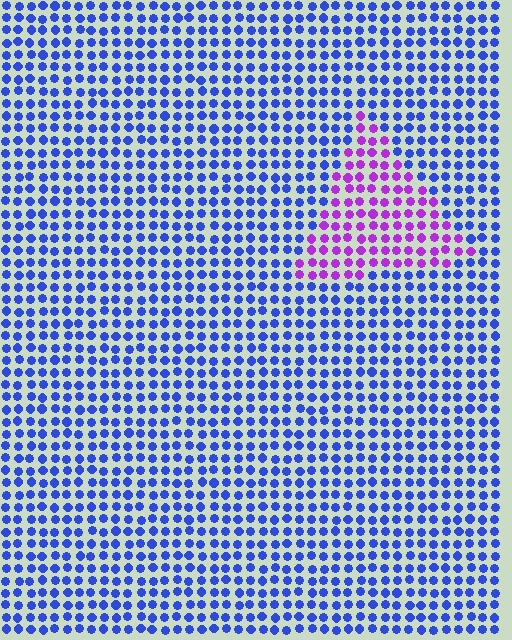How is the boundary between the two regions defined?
The boundary is defined purely by a slight shift in hue (about 57 degrees). Spacing, size, and orientation are identical on both sides.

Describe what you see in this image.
The image is filled with small blue elements in a uniform arrangement. A triangle-shaped region is visible where the elements are tinted to a slightly different hue, forming a subtle color boundary.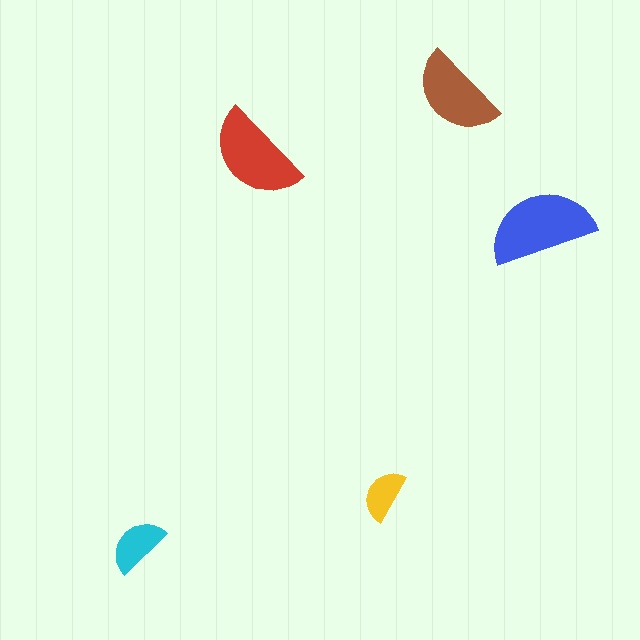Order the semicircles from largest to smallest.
the blue one, the red one, the brown one, the cyan one, the yellow one.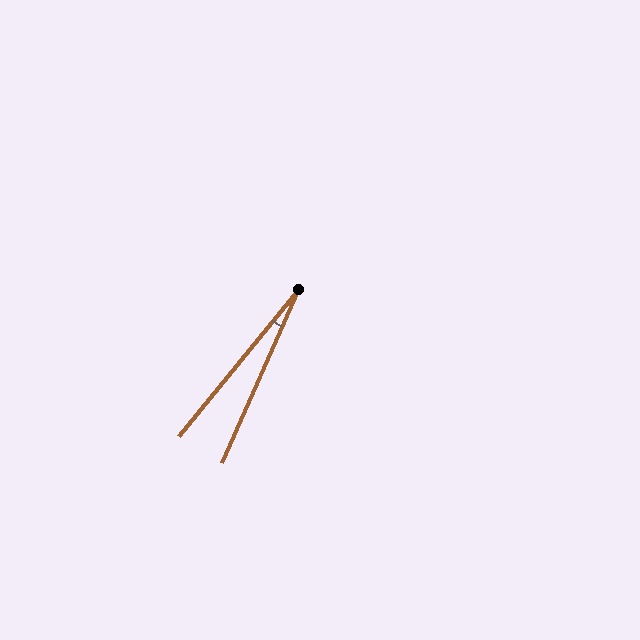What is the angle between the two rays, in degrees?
Approximately 15 degrees.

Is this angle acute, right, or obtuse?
It is acute.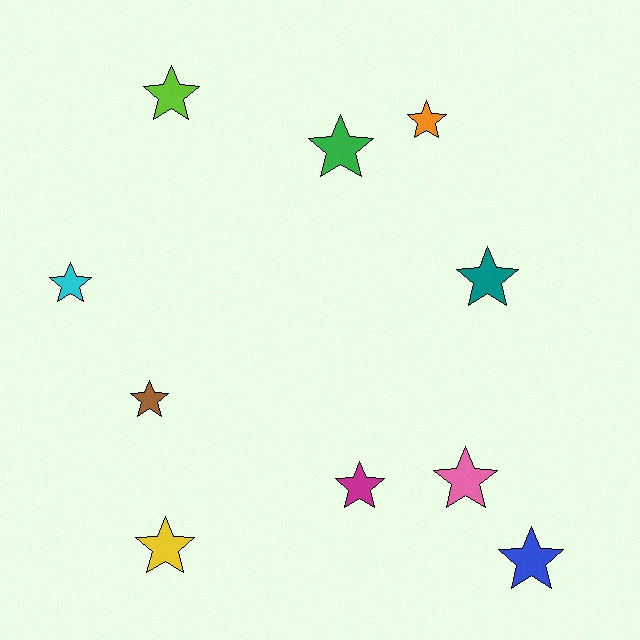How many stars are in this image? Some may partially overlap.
There are 10 stars.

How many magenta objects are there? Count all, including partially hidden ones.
There is 1 magenta object.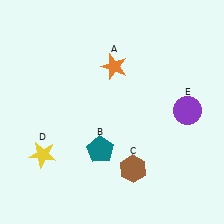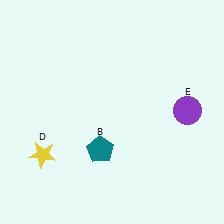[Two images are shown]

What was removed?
The orange star (A), the brown hexagon (C) were removed in Image 2.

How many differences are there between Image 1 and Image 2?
There are 2 differences between the two images.